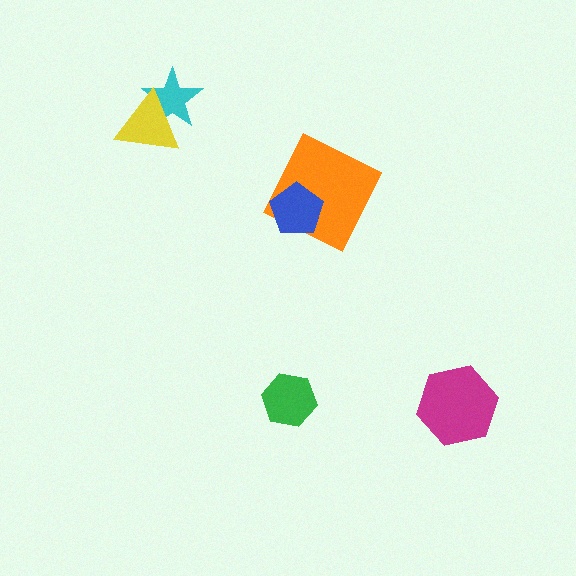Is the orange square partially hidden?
Yes, it is partially covered by another shape.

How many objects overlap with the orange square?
1 object overlaps with the orange square.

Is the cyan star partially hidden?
Yes, it is partially covered by another shape.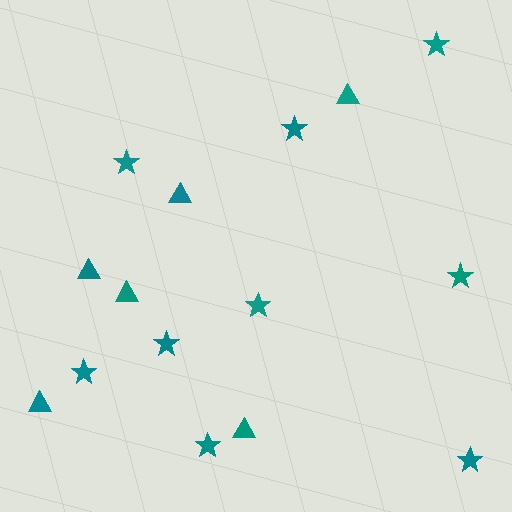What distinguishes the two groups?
There are 2 groups: one group of triangles (6) and one group of stars (9).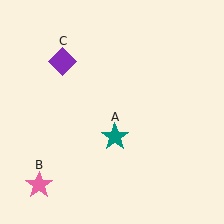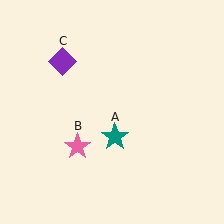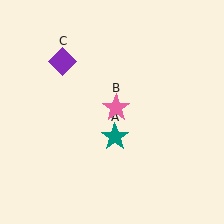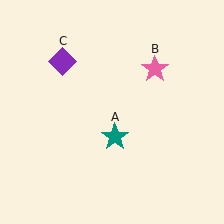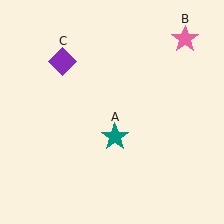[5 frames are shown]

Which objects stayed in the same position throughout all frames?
Teal star (object A) and purple diamond (object C) remained stationary.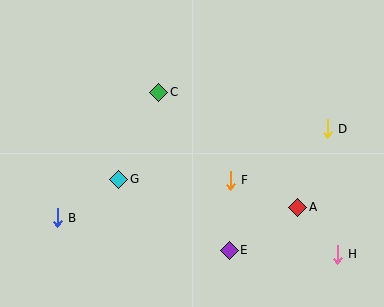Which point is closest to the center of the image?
Point F at (230, 180) is closest to the center.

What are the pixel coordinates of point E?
Point E is at (229, 250).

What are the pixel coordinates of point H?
Point H is at (337, 254).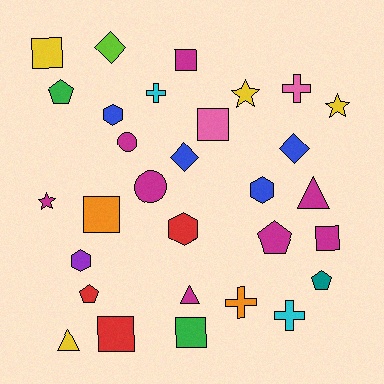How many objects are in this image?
There are 30 objects.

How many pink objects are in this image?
There are 2 pink objects.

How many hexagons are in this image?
There are 4 hexagons.